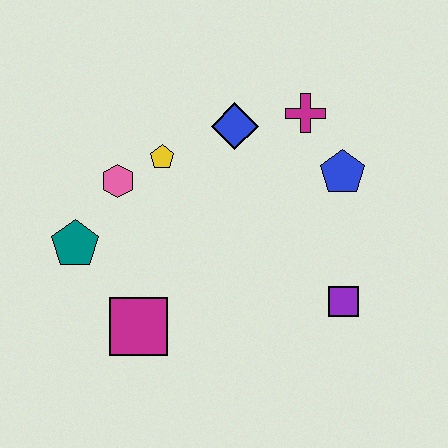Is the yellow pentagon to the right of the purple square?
No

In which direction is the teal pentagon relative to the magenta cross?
The teal pentagon is to the left of the magenta cross.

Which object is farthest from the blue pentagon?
The teal pentagon is farthest from the blue pentagon.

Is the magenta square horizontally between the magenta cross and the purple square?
No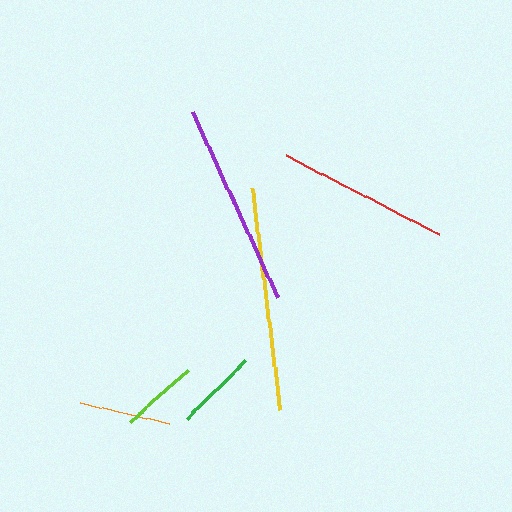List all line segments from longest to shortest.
From longest to shortest: yellow, purple, red, orange, green, lime.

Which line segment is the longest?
The yellow line is the longest at approximately 223 pixels.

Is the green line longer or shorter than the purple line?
The purple line is longer than the green line.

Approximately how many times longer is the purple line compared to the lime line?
The purple line is approximately 2.6 times the length of the lime line.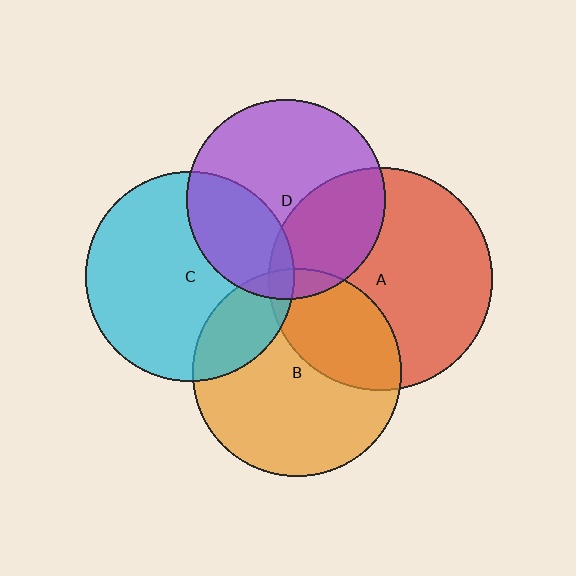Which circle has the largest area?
Circle A (red).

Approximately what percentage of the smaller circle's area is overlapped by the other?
Approximately 35%.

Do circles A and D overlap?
Yes.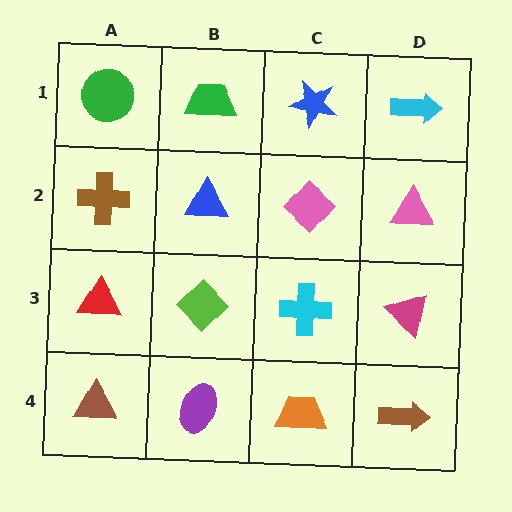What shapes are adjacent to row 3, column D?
A pink triangle (row 2, column D), a brown arrow (row 4, column D), a cyan cross (row 3, column C).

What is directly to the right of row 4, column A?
A purple ellipse.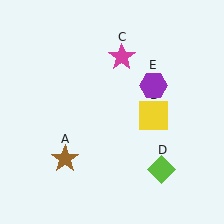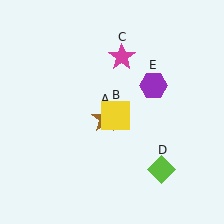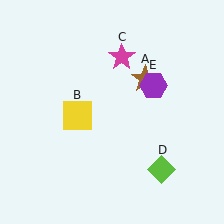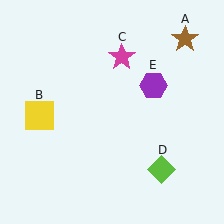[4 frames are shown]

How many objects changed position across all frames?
2 objects changed position: brown star (object A), yellow square (object B).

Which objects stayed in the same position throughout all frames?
Magenta star (object C) and lime diamond (object D) and purple hexagon (object E) remained stationary.